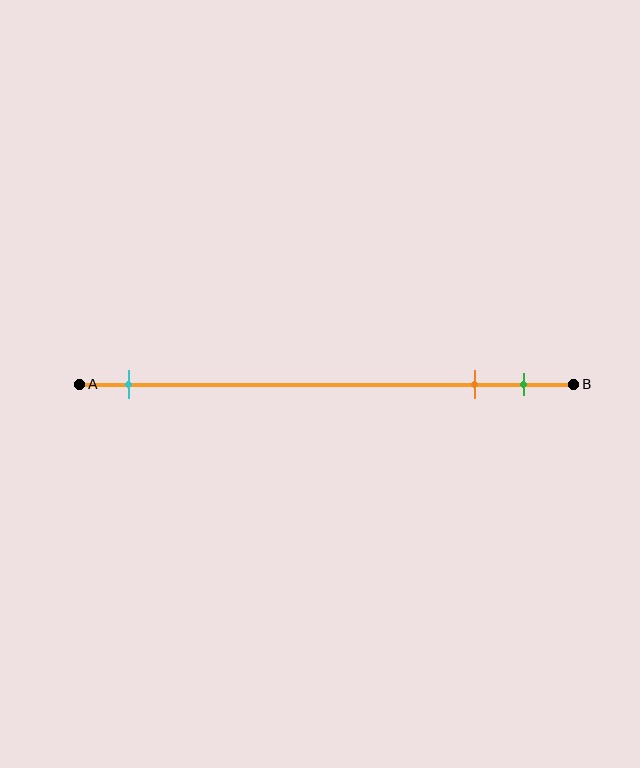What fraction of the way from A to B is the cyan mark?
The cyan mark is approximately 10% (0.1) of the way from A to B.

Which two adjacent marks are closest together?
The orange and green marks are the closest adjacent pair.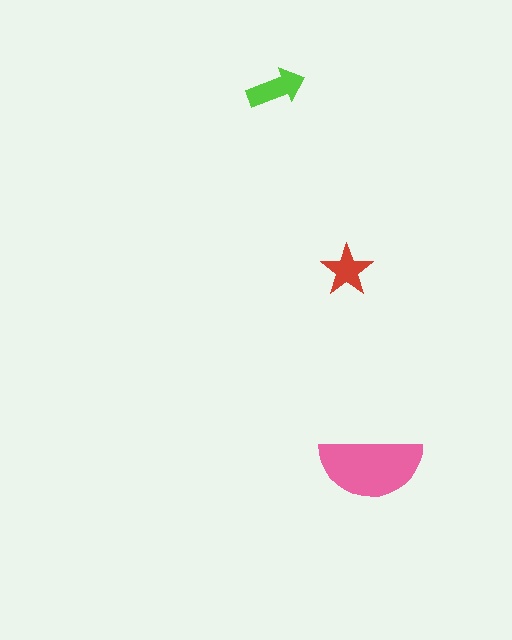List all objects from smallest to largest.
The red star, the lime arrow, the pink semicircle.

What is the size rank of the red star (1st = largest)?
3rd.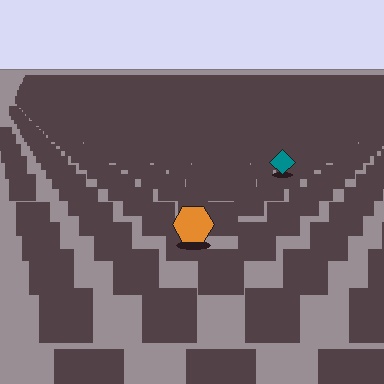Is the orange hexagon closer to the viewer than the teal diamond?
Yes. The orange hexagon is closer — you can tell from the texture gradient: the ground texture is coarser near it.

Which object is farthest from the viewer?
The teal diamond is farthest from the viewer. It appears smaller and the ground texture around it is denser.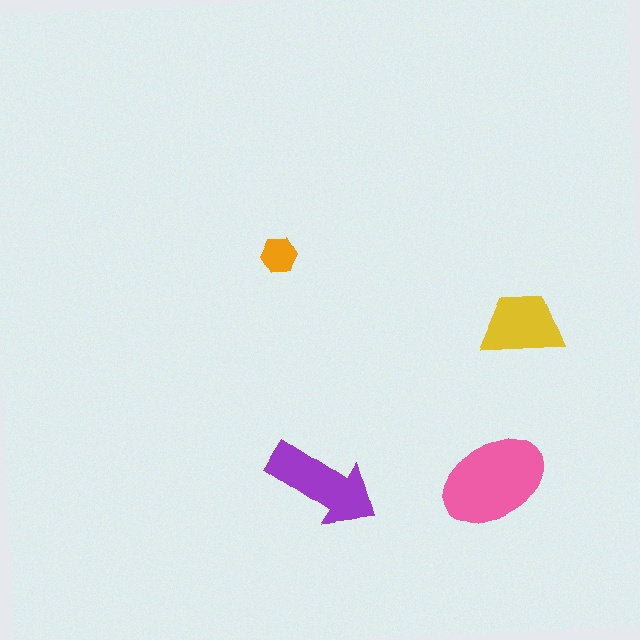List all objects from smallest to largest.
The orange hexagon, the yellow trapezoid, the purple arrow, the pink ellipse.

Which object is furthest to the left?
The orange hexagon is leftmost.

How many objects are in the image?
There are 4 objects in the image.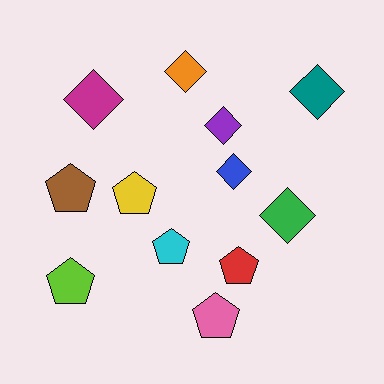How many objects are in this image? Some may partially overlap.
There are 12 objects.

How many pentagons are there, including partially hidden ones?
There are 6 pentagons.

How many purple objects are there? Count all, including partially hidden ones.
There is 1 purple object.